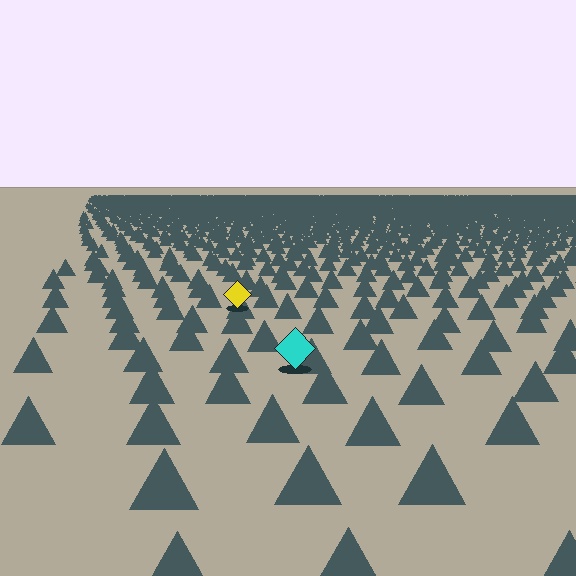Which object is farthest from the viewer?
The yellow diamond is farthest from the viewer. It appears smaller and the ground texture around it is denser.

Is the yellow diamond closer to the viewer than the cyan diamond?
No. The cyan diamond is closer — you can tell from the texture gradient: the ground texture is coarser near it.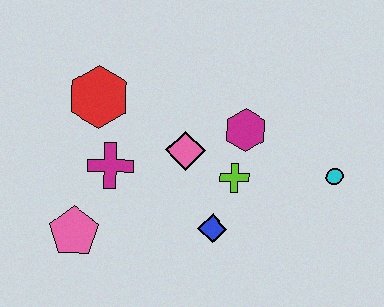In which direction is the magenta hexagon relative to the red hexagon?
The magenta hexagon is to the right of the red hexagon.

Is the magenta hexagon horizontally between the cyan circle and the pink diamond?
Yes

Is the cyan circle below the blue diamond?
No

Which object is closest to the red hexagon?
The magenta cross is closest to the red hexagon.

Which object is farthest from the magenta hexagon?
The pink pentagon is farthest from the magenta hexagon.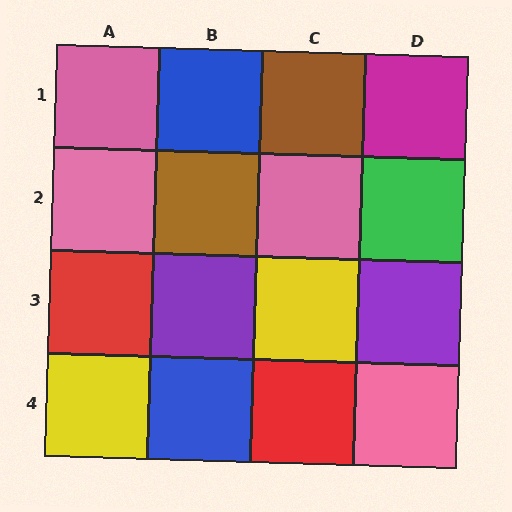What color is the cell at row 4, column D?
Pink.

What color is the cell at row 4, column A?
Yellow.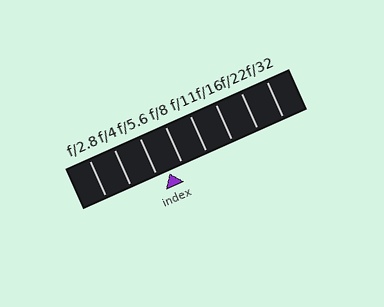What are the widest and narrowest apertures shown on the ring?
The widest aperture shown is f/2.8 and the narrowest is f/32.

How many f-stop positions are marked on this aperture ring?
There are 8 f-stop positions marked.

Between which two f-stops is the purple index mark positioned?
The index mark is between f/5.6 and f/8.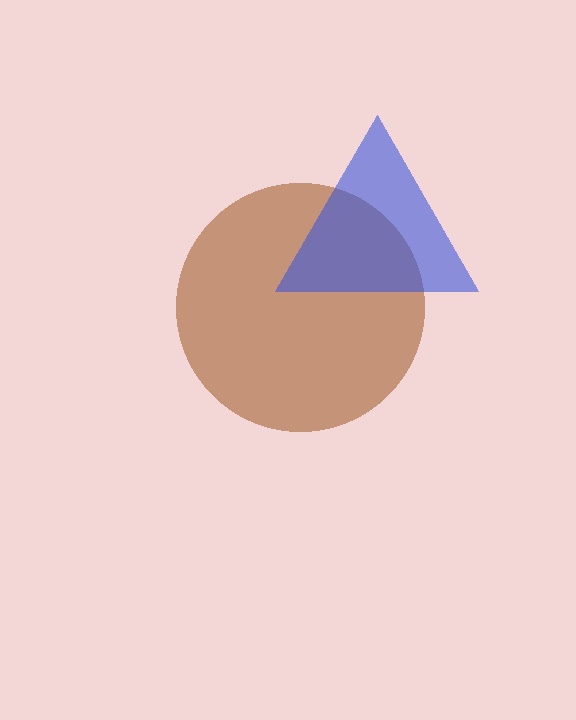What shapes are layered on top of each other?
The layered shapes are: a brown circle, a blue triangle.